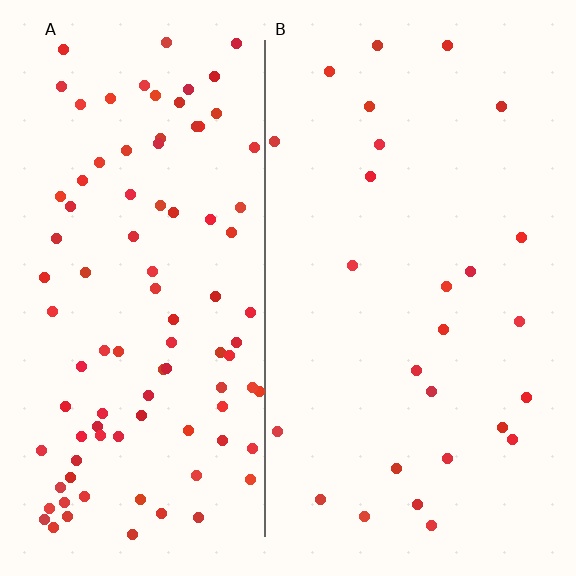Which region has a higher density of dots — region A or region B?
A (the left).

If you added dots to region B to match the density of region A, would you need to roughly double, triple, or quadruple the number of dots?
Approximately quadruple.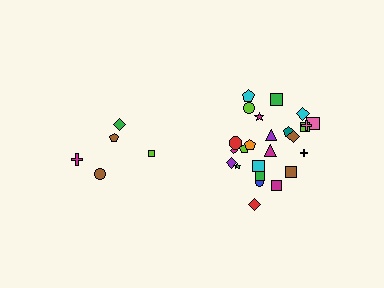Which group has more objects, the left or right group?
The right group.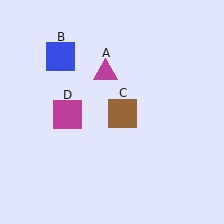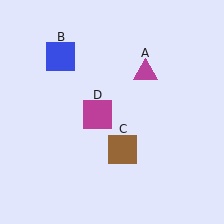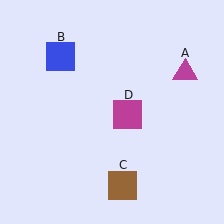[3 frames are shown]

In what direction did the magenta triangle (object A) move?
The magenta triangle (object A) moved right.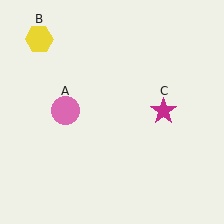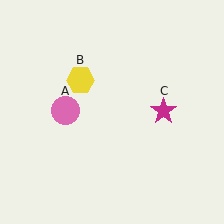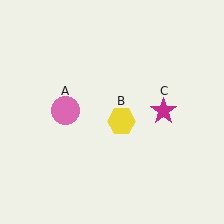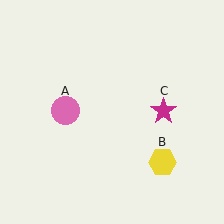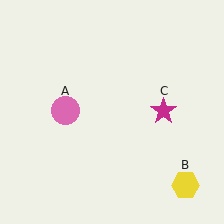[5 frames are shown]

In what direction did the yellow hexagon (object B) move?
The yellow hexagon (object B) moved down and to the right.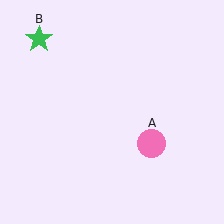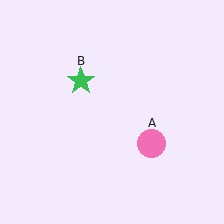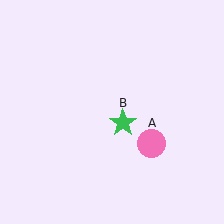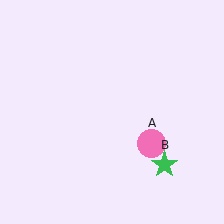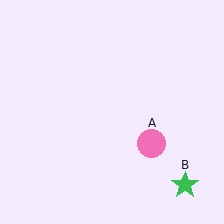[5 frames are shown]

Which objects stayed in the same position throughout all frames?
Pink circle (object A) remained stationary.